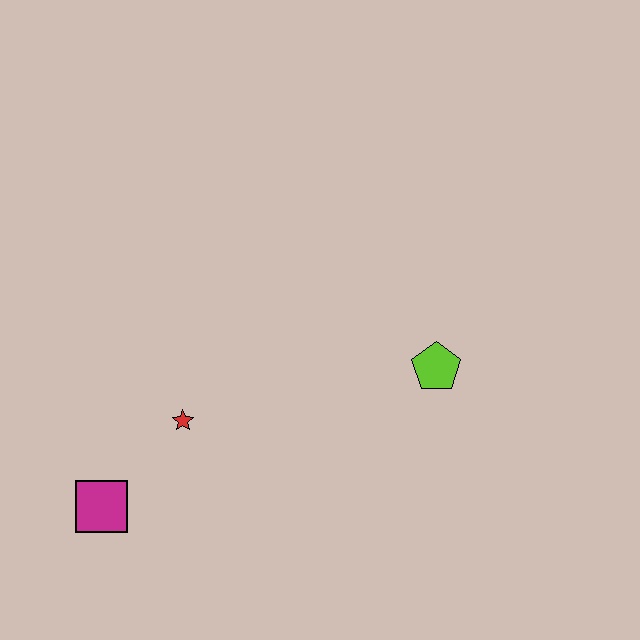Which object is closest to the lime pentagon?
The red star is closest to the lime pentagon.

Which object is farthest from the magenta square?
The lime pentagon is farthest from the magenta square.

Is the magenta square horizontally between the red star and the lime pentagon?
No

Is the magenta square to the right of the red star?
No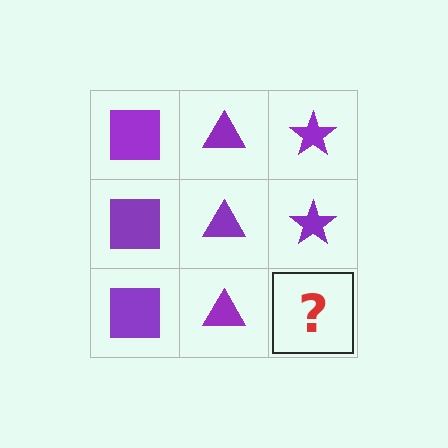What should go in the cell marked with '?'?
The missing cell should contain a purple star.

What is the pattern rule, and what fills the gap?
The rule is that each column has a consistent shape. The gap should be filled with a purple star.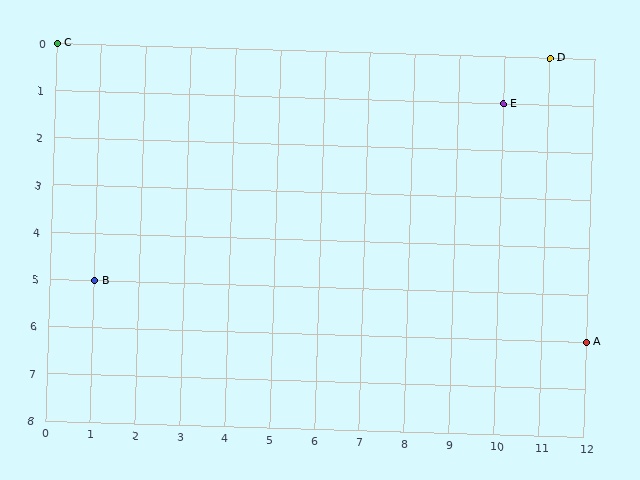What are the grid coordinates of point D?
Point D is at grid coordinates (11, 0).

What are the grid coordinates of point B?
Point B is at grid coordinates (1, 5).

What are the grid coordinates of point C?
Point C is at grid coordinates (0, 0).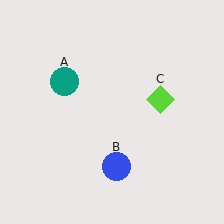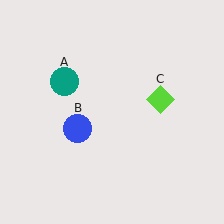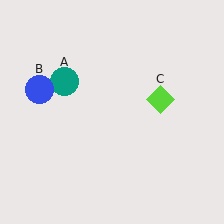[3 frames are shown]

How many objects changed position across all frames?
1 object changed position: blue circle (object B).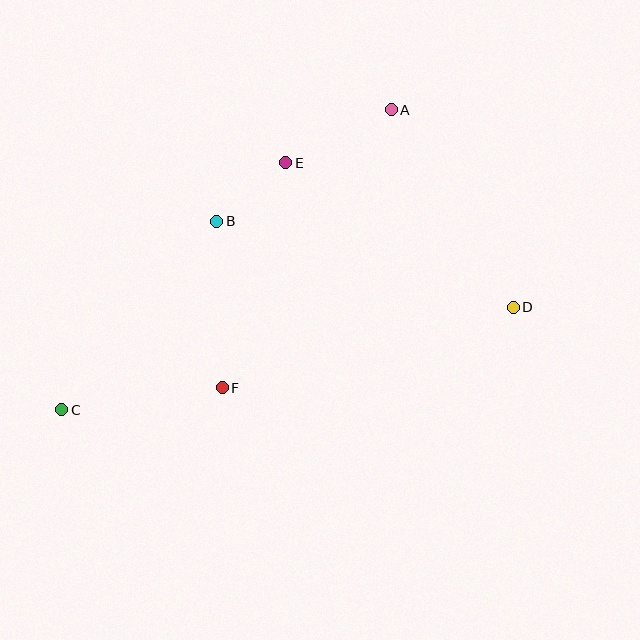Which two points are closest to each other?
Points B and E are closest to each other.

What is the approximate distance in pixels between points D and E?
The distance between D and E is approximately 269 pixels.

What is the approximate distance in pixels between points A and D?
The distance between A and D is approximately 232 pixels.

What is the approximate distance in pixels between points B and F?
The distance between B and F is approximately 167 pixels.